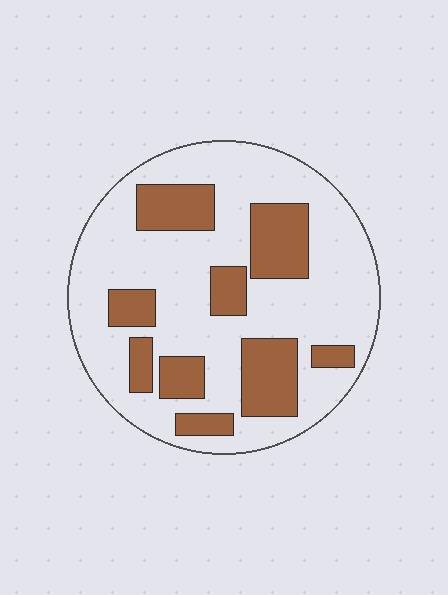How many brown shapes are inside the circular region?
9.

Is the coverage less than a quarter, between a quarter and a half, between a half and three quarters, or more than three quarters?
Between a quarter and a half.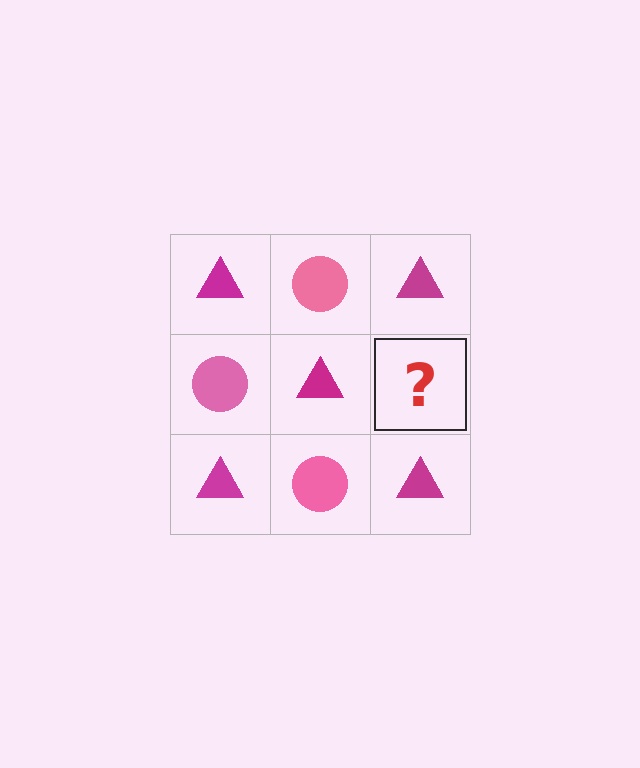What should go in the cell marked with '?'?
The missing cell should contain a pink circle.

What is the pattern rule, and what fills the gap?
The rule is that it alternates magenta triangle and pink circle in a checkerboard pattern. The gap should be filled with a pink circle.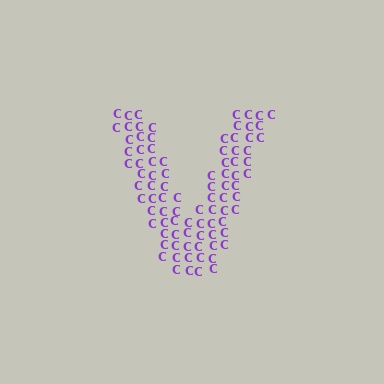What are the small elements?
The small elements are letter C's.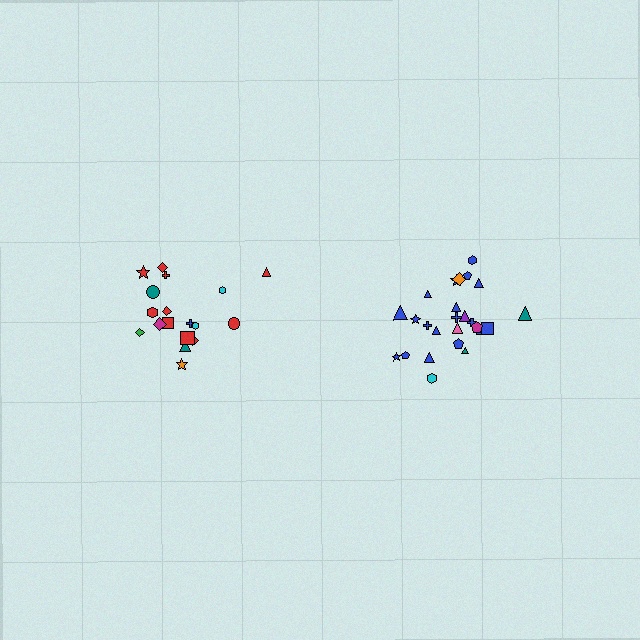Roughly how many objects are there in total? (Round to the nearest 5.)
Roughly 45 objects in total.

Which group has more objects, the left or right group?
The right group.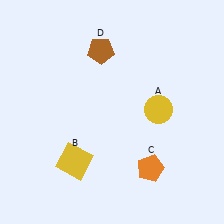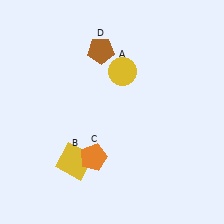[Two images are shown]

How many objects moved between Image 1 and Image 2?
2 objects moved between the two images.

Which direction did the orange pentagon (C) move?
The orange pentagon (C) moved left.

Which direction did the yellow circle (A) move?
The yellow circle (A) moved up.